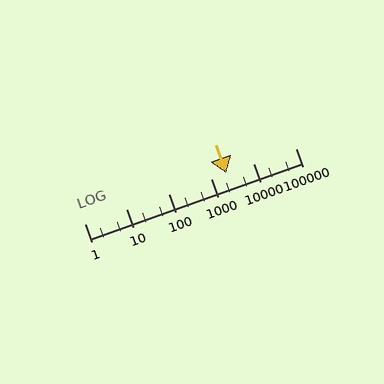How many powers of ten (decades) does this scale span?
The scale spans 5 decades, from 1 to 100000.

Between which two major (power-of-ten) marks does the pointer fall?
The pointer is between 1000 and 10000.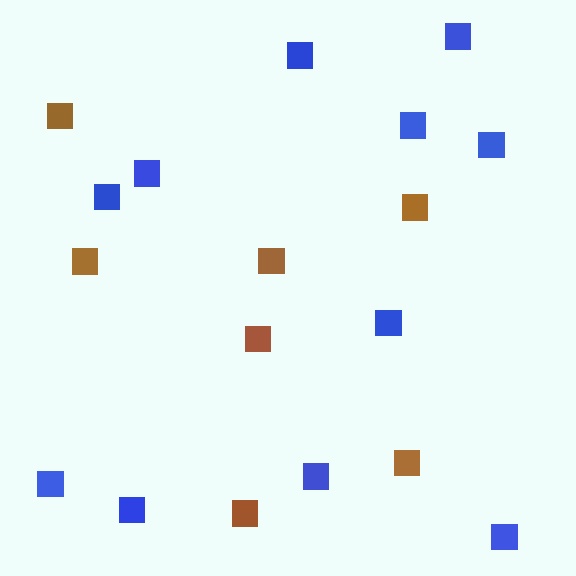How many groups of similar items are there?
There are 2 groups: one group of brown squares (7) and one group of blue squares (11).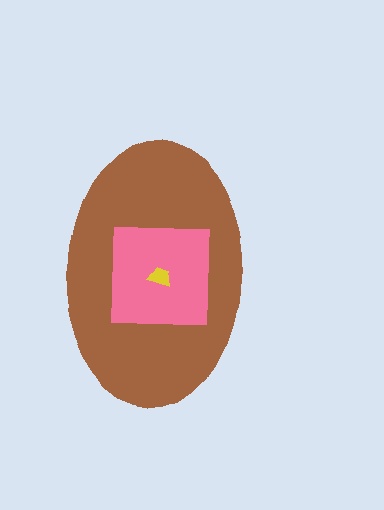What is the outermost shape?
The brown ellipse.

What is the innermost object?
The yellow trapezoid.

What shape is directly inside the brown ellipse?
The pink square.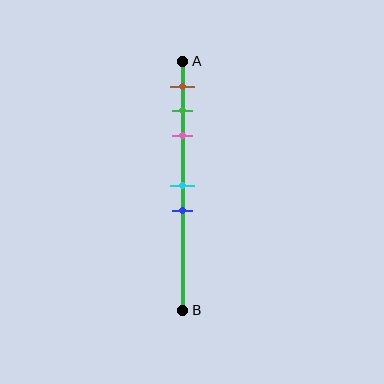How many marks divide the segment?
There are 5 marks dividing the segment.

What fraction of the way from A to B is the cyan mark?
The cyan mark is approximately 50% (0.5) of the way from A to B.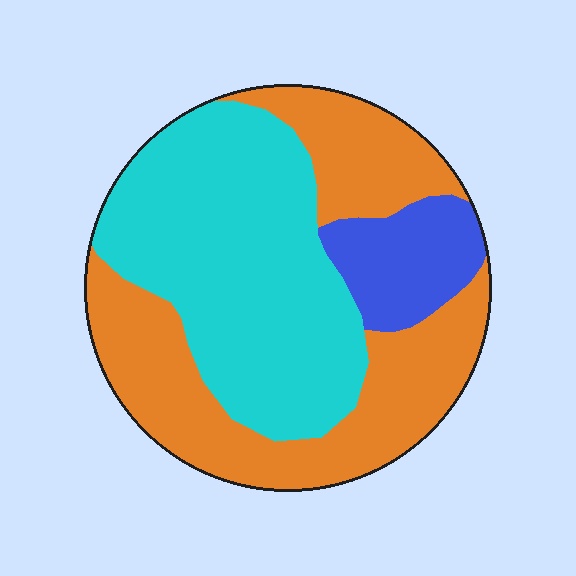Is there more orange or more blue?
Orange.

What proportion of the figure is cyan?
Cyan covers 45% of the figure.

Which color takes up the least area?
Blue, at roughly 10%.